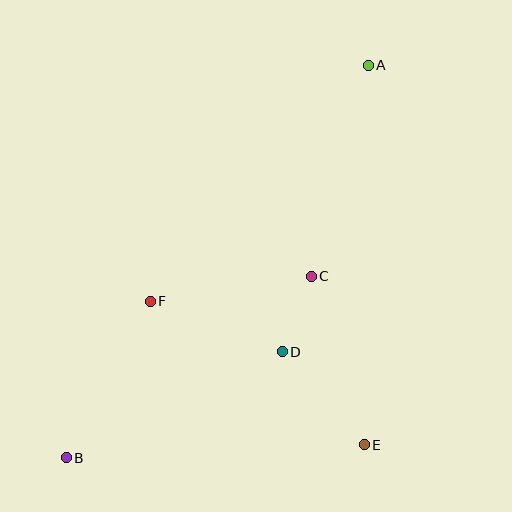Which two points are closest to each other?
Points C and D are closest to each other.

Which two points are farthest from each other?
Points A and B are farthest from each other.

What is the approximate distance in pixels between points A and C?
The distance between A and C is approximately 218 pixels.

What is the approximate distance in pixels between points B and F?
The distance between B and F is approximately 177 pixels.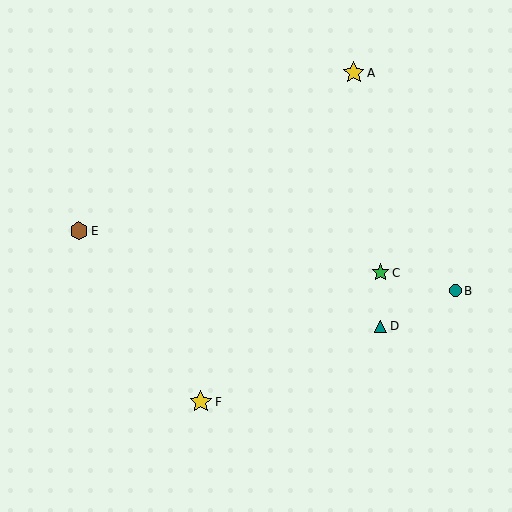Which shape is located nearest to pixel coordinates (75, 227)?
The brown hexagon (labeled E) at (79, 231) is nearest to that location.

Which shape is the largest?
The yellow star (labeled F) is the largest.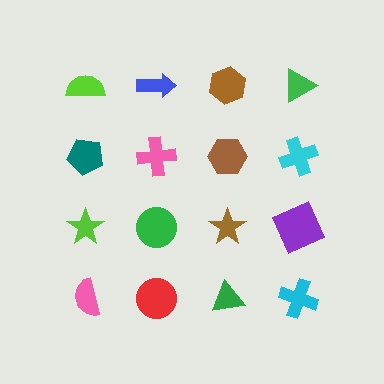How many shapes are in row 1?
4 shapes.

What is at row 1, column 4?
A green triangle.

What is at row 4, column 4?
A cyan cross.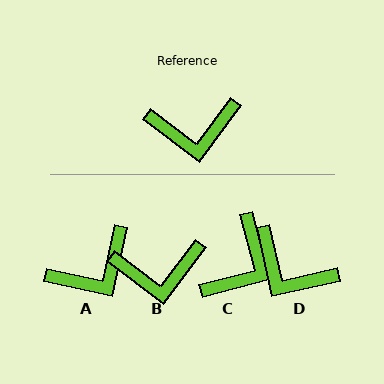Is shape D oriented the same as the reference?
No, it is off by about 40 degrees.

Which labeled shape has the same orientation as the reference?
B.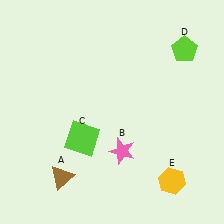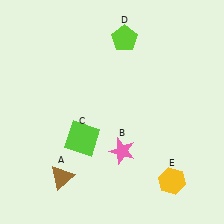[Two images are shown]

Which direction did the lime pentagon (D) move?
The lime pentagon (D) moved left.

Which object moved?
The lime pentagon (D) moved left.